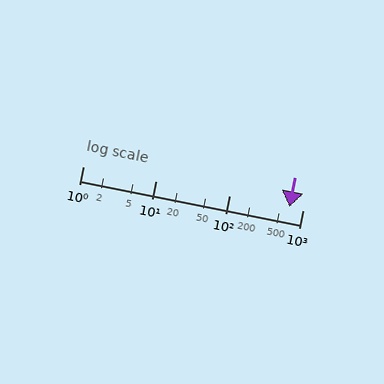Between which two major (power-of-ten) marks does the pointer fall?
The pointer is between 100 and 1000.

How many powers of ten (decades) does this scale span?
The scale spans 3 decades, from 1 to 1000.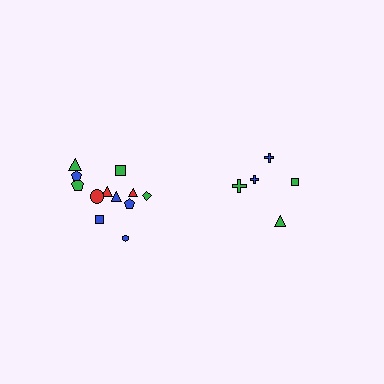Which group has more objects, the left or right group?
The left group.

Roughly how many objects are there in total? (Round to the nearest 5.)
Roughly 15 objects in total.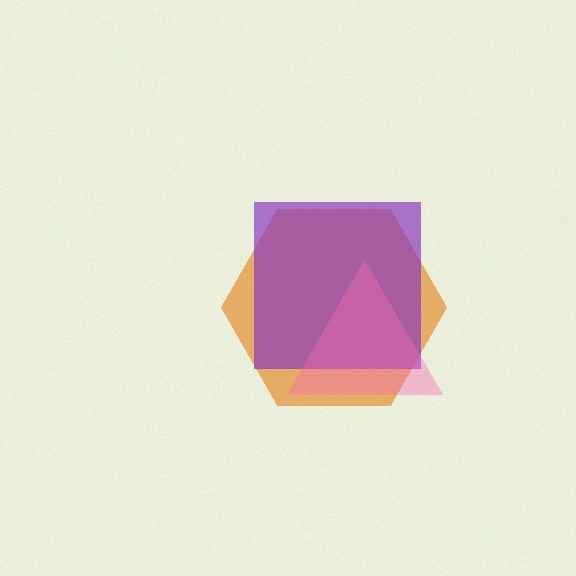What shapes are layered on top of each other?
The layered shapes are: an orange hexagon, a purple square, a pink triangle.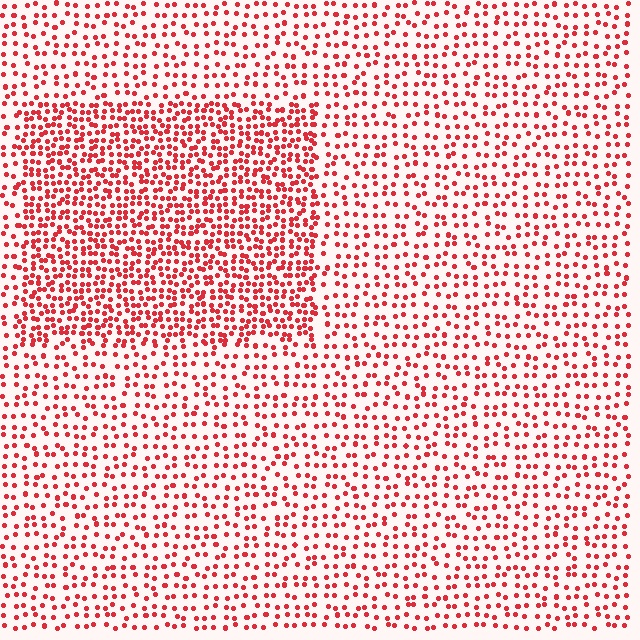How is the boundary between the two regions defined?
The boundary is defined by a change in element density (approximately 1.9x ratio). All elements are the same color, size, and shape.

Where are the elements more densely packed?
The elements are more densely packed inside the rectangle boundary.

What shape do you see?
I see a rectangle.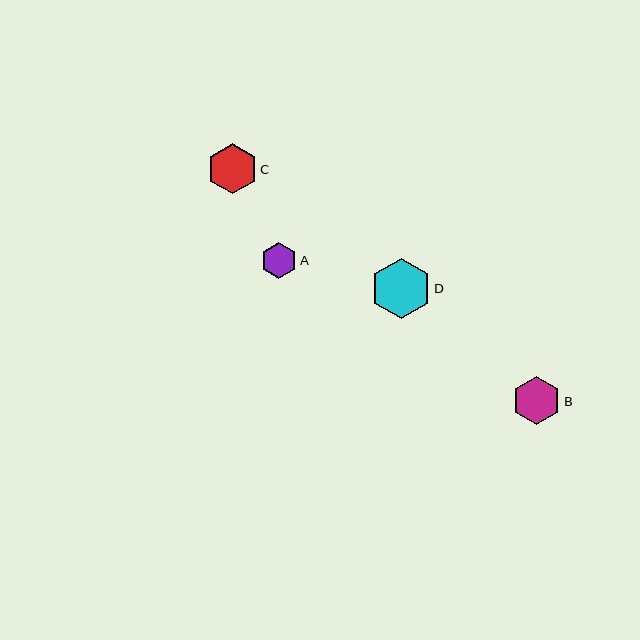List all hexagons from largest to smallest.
From largest to smallest: D, C, B, A.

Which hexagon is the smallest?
Hexagon A is the smallest with a size of approximately 35 pixels.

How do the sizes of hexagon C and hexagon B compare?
Hexagon C and hexagon B are approximately the same size.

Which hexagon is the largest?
Hexagon D is the largest with a size of approximately 61 pixels.